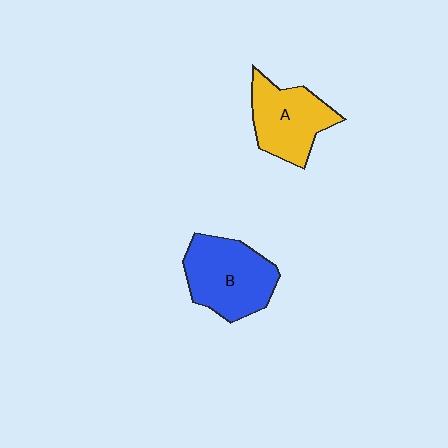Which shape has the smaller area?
Shape A (yellow).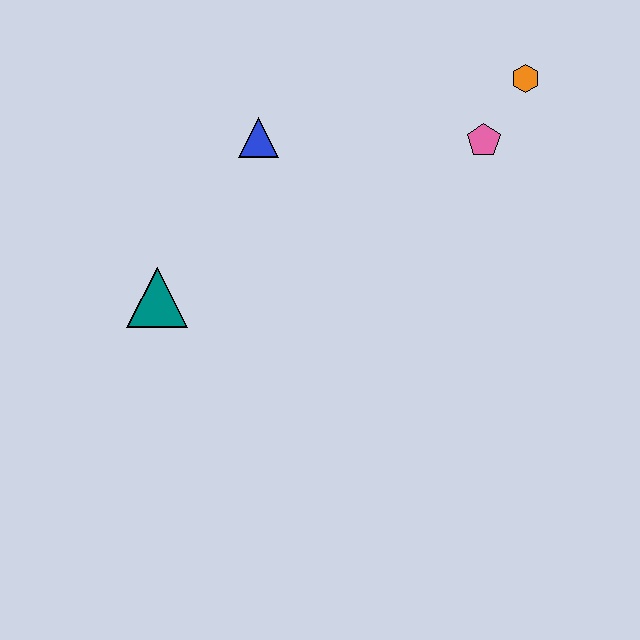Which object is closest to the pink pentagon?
The orange hexagon is closest to the pink pentagon.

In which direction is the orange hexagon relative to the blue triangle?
The orange hexagon is to the right of the blue triangle.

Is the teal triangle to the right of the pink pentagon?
No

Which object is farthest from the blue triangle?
The orange hexagon is farthest from the blue triangle.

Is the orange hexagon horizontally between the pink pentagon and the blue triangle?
No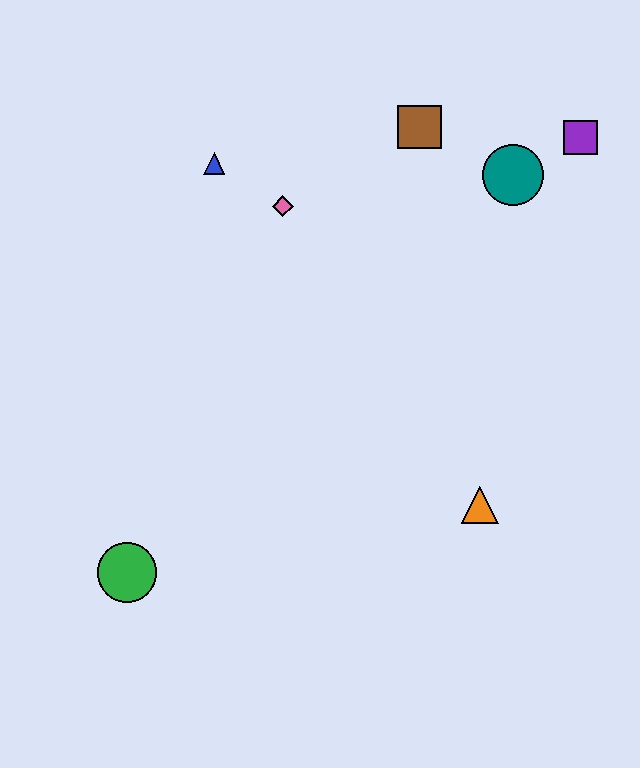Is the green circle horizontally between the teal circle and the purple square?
No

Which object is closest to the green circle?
The orange triangle is closest to the green circle.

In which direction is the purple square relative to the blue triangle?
The purple square is to the right of the blue triangle.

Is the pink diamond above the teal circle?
No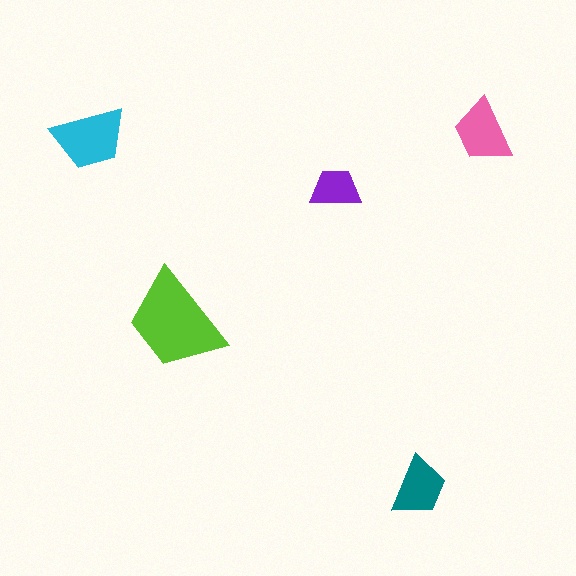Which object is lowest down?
The teal trapezoid is bottommost.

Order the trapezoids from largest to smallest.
the lime one, the cyan one, the pink one, the teal one, the purple one.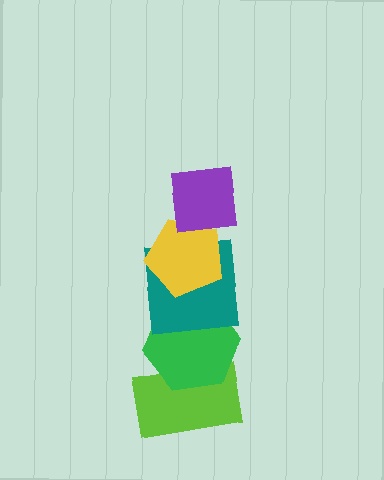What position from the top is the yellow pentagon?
The yellow pentagon is 2nd from the top.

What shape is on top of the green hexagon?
The teal square is on top of the green hexagon.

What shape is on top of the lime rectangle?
The green hexagon is on top of the lime rectangle.